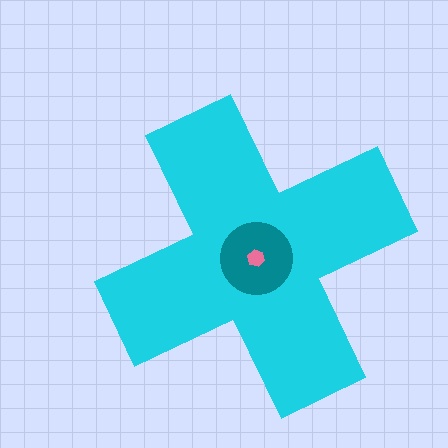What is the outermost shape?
The cyan cross.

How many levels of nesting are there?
3.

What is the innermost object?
The pink hexagon.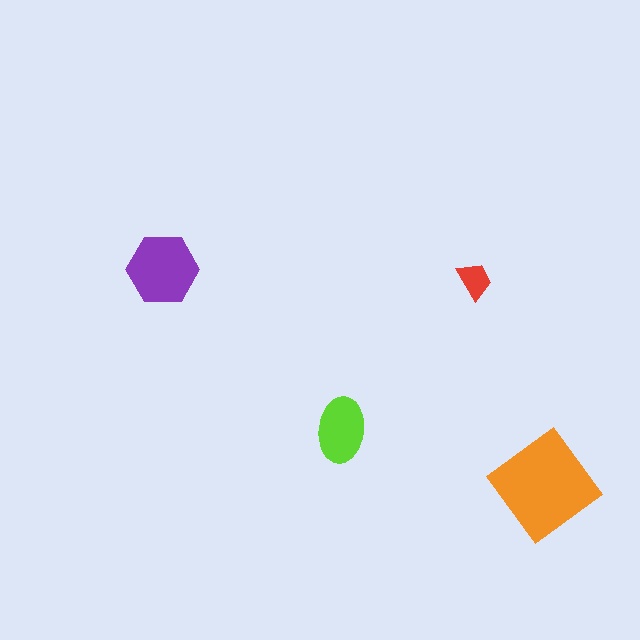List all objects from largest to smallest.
The orange diamond, the purple hexagon, the lime ellipse, the red trapezoid.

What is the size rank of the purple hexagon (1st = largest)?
2nd.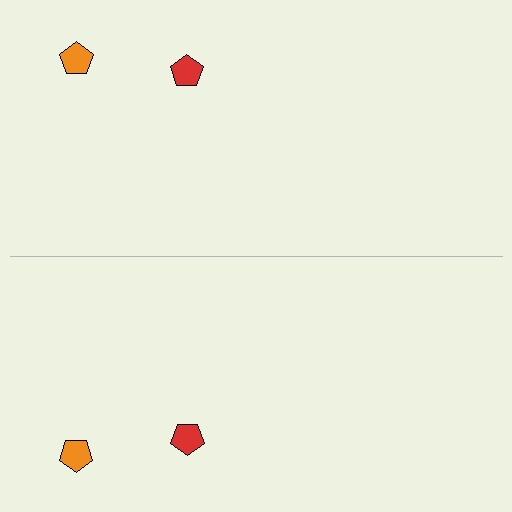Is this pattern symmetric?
Yes, this pattern has bilateral (reflection) symmetry.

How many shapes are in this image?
There are 4 shapes in this image.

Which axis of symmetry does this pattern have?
The pattern has a horizontal axis of symmetry running through the center of the image.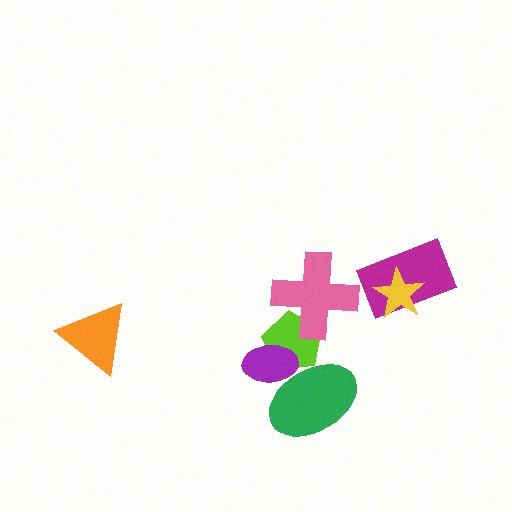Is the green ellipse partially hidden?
Yes, it is partially covered by another shape.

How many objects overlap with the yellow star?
1 object overlaps with the yellow star.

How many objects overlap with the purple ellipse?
2 objects overlap with the purple ellipse.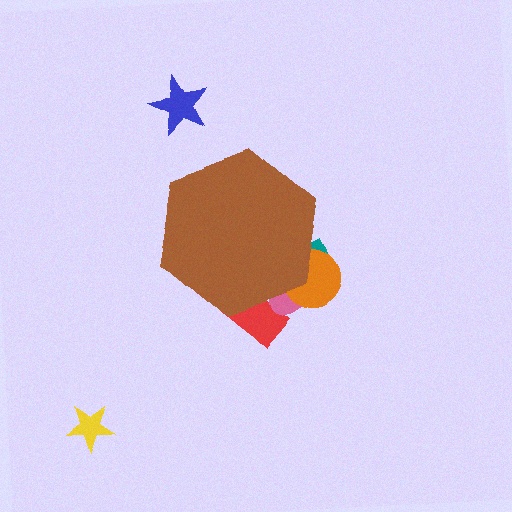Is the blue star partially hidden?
No, the blue star is fully visible.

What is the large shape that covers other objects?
A brown hexagon.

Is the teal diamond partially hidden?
Yes, the teal diamond is partially hidden behind the brown hexagon.